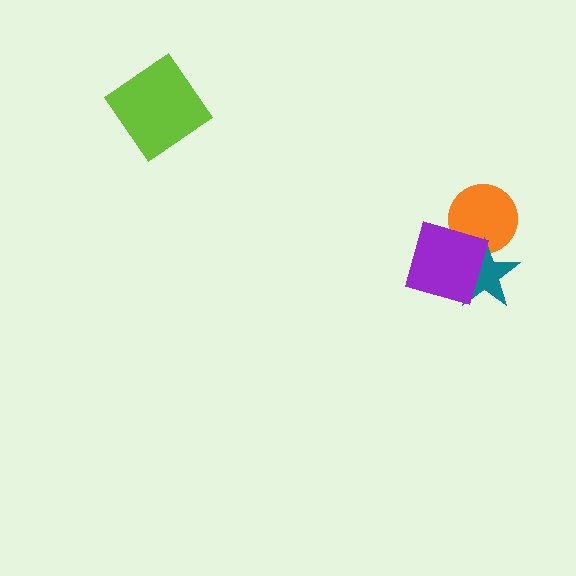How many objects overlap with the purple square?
2 objects overlap with the purple square.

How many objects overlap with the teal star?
2 objects overlap with the teal star.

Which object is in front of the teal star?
The purple square is in front of the teal star.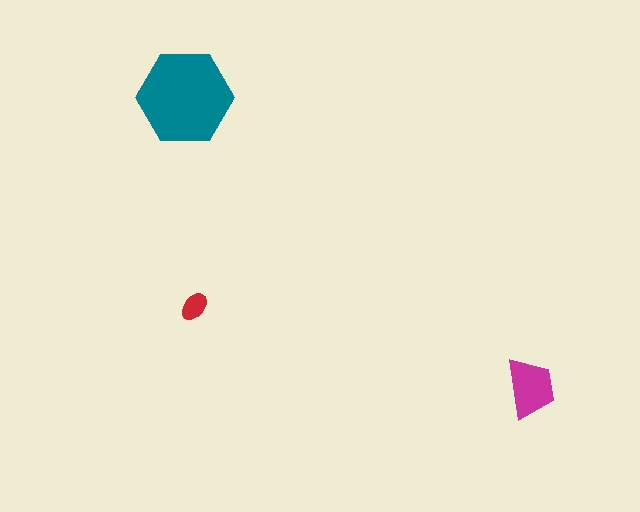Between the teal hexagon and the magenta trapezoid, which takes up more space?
The teal hexagon.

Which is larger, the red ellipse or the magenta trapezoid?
The magenta trapezoid.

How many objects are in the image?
There are 3 objects in the image.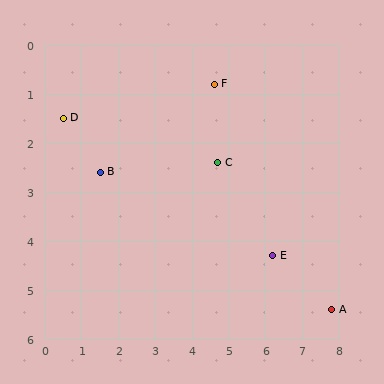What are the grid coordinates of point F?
Point F is at approximately (4.6, 0.8).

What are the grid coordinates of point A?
Point A is at approximately (7.8, 5.4).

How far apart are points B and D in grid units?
Points B and D are about 1.5 grid units apart.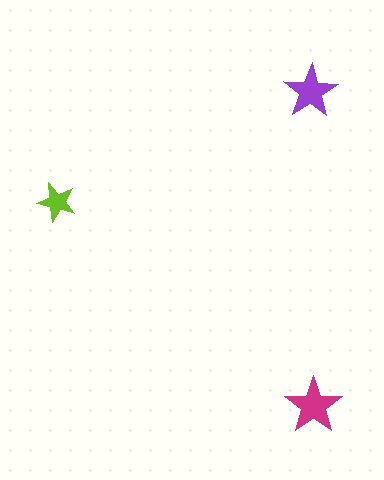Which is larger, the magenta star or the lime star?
The magenta one.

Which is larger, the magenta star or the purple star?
The magenta one.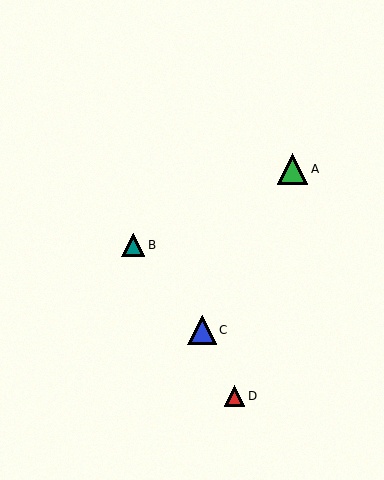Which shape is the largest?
The green triangle (labeled A) is the largest.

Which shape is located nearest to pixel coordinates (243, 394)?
The red triangle (labeled D) at (235, 396) is nearest to that location.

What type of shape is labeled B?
Shape B is a teal triangle.